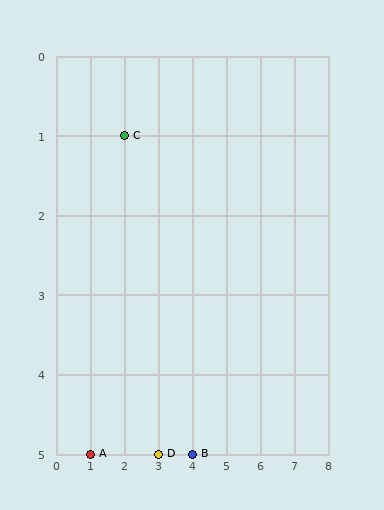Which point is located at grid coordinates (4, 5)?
Point B is at (4, 5).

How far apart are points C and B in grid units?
Points C and B are 2 columns and 4 rows apart (about 4.5 grid units diagonally).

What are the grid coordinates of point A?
Point A is at grid coordinates (1, 5).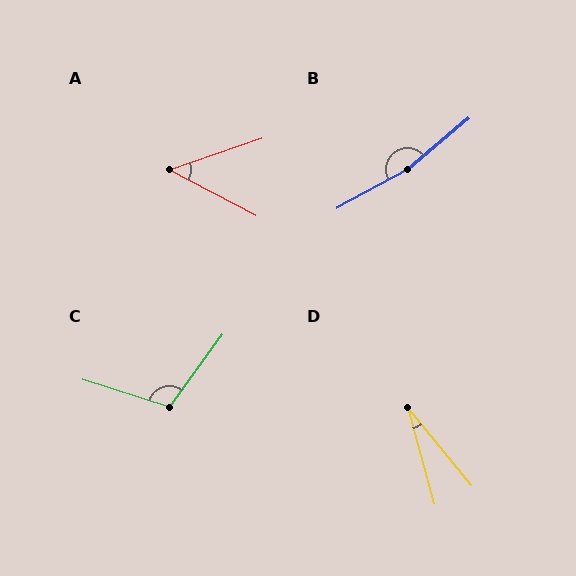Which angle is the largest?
B, at approximately 169 degrees.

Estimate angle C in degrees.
Approximately 108 degrees.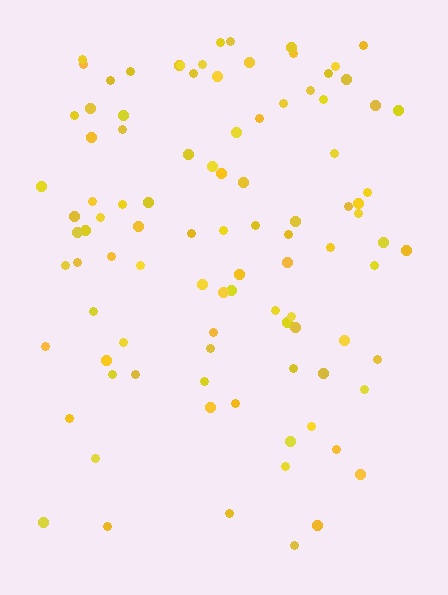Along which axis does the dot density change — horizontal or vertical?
Vertical.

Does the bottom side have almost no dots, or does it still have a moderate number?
Still a moderate number, just noticeably fewer than the top.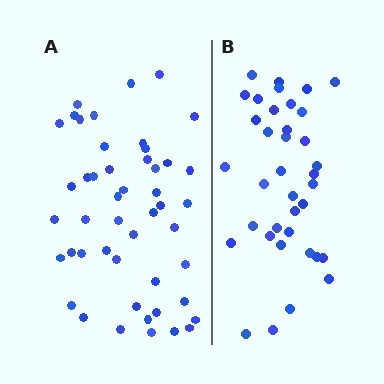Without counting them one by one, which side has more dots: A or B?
Region A (the left region) has more dots.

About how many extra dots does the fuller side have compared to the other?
Region A has roughly 12 or so more dots than region B.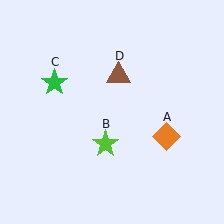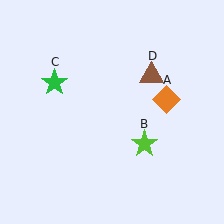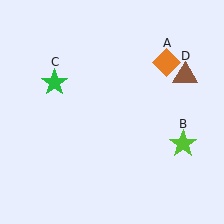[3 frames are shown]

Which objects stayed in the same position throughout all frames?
Green star (object C) remained stationary.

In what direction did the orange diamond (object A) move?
The orange diamond (object A) moved up.